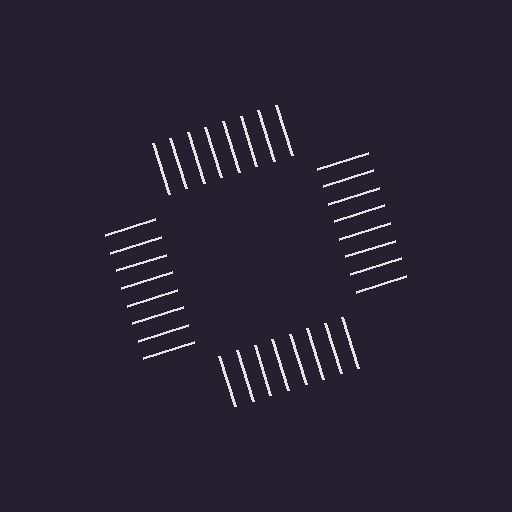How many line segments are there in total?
32 — 8 along each of the 4 edges.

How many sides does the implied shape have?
4 sides — the line-ends trace a square.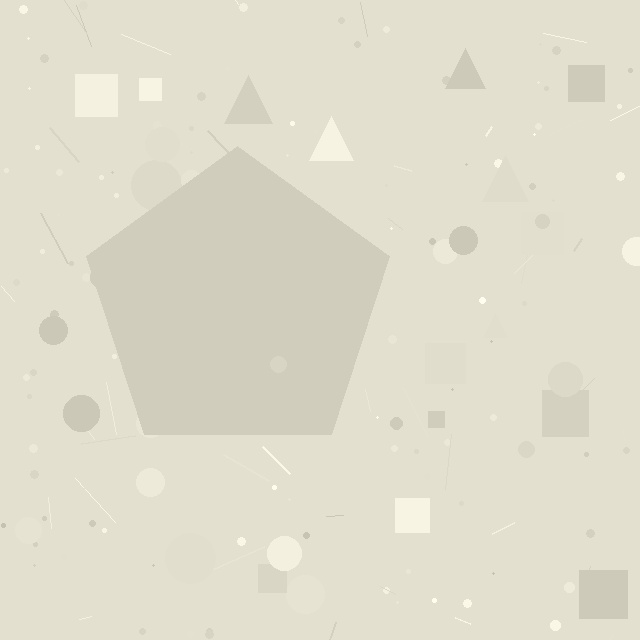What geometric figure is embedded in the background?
A pentagon is embedded in the background.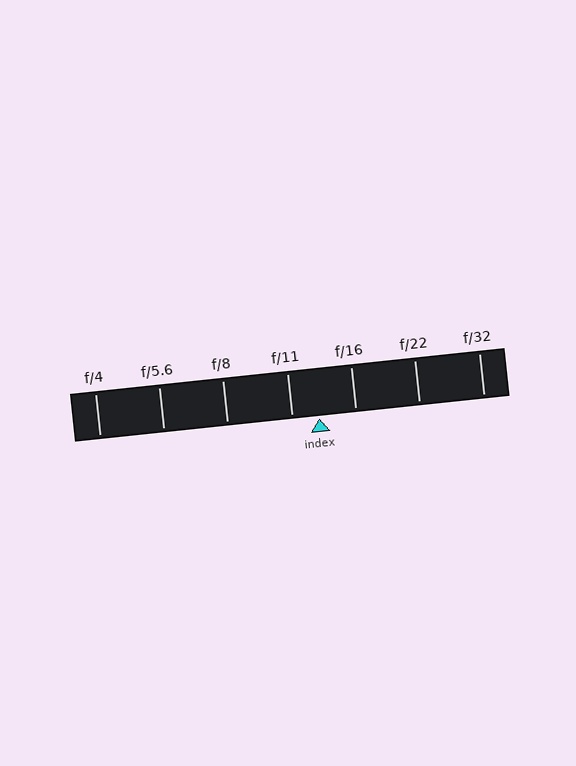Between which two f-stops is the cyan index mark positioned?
The index mark is between f/11 and f/16.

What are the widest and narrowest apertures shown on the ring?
The widest aperture shown is f/4 and the narrowest is f/32.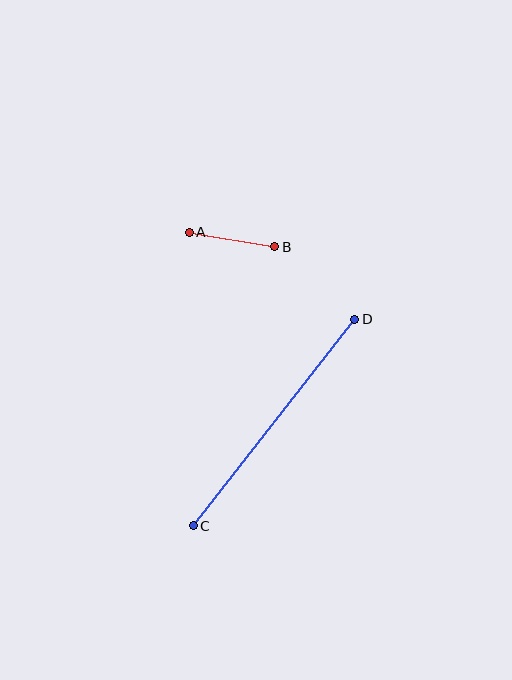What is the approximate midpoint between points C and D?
The midpoint is at approximately (274, 422) pixels.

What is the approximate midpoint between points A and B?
The midpoint is at approximately (232, 239) pixels.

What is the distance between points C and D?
The distance is approximately 262 pixels.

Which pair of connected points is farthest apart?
Points C and D are farthest apart.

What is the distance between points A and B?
The distance is approximately 87 pixels.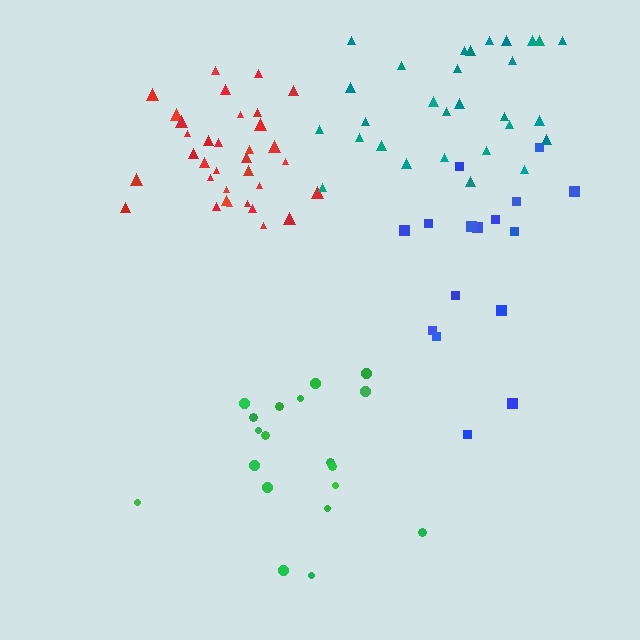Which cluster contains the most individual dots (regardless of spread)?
Red (34).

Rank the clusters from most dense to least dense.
red, teal, green, blue.